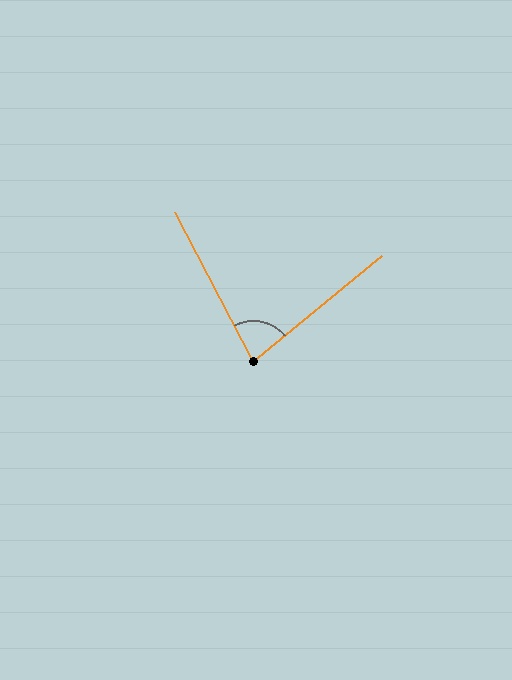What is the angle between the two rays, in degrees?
Approximately 78 degrees.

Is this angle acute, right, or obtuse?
It is acute.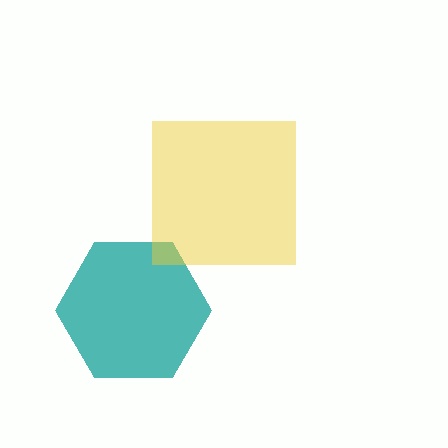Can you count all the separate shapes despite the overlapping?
Yes, there are 2 separate shapes.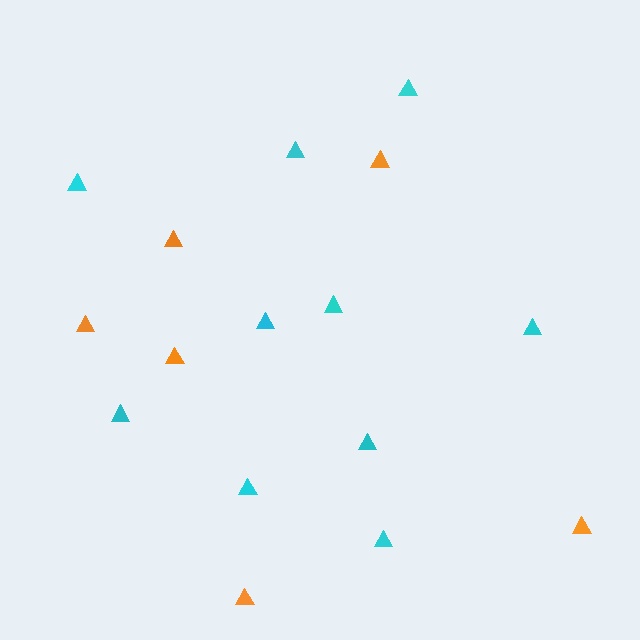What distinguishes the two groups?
There are 2 groups: one group of orange triangles (6) and one group of cyan triangles (10).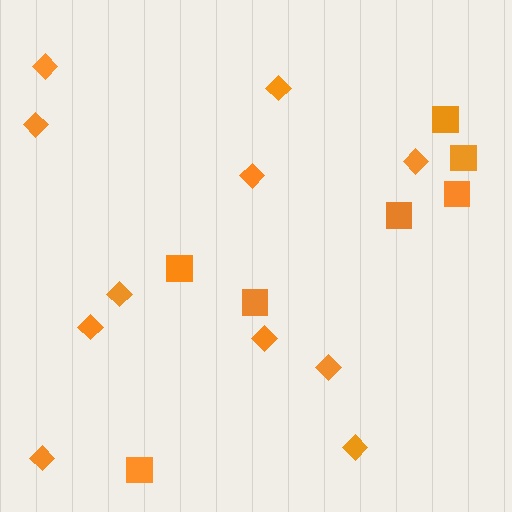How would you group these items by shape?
There are 2 groups: one group of squares (7) and one group of diamonds (11).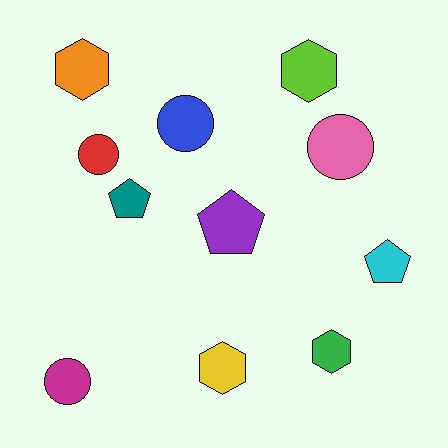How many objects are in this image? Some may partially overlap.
There are 11 objects.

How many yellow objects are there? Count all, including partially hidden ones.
There is 1 yellow object.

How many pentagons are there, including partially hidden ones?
There are 3 pentagons.